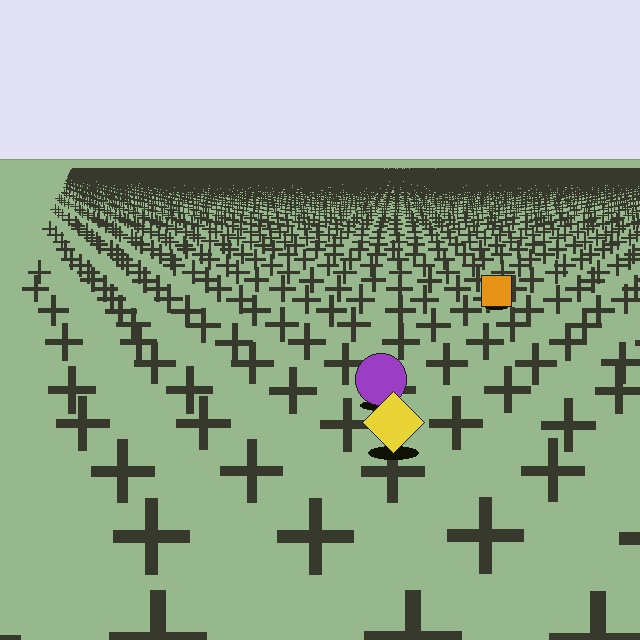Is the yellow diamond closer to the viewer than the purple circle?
Yes. The yellow diamond is closer — you can tell from the texture gradient: the ground texture is coarser near it.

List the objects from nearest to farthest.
From nearest to farthest: the yellow diamond, the purple circle, the orange square.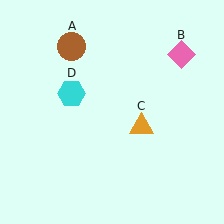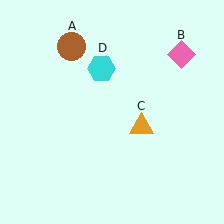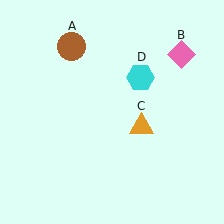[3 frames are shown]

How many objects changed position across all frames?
1 object changed position: cyan hexagon (object D).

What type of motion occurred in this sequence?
The cyan hexagon (object D) rotated clockwise around the center of the scene.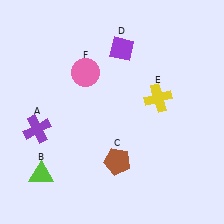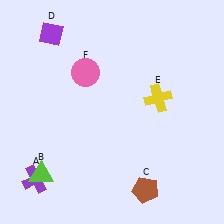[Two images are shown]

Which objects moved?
The objects that moved are: the purple cross (A), the brown pentagon (C), the purple diamond (D).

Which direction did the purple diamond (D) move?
The purple diamond (D) moved left.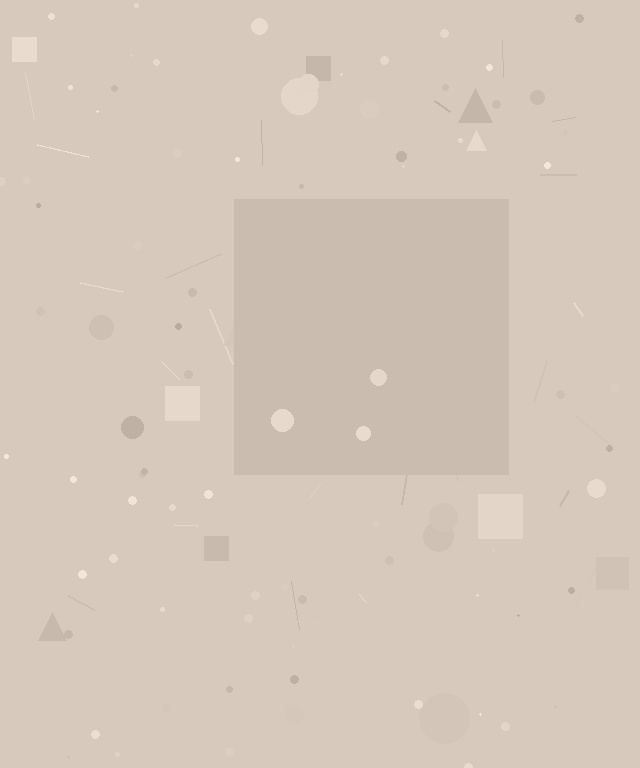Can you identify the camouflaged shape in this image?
The camouflaged shape is a square.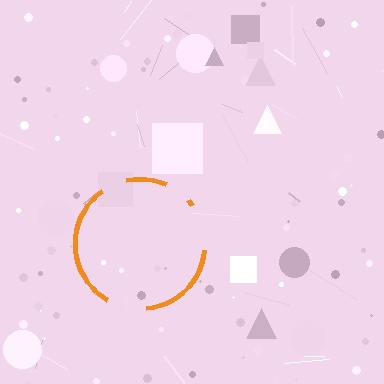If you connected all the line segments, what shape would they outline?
They would outline a circle.